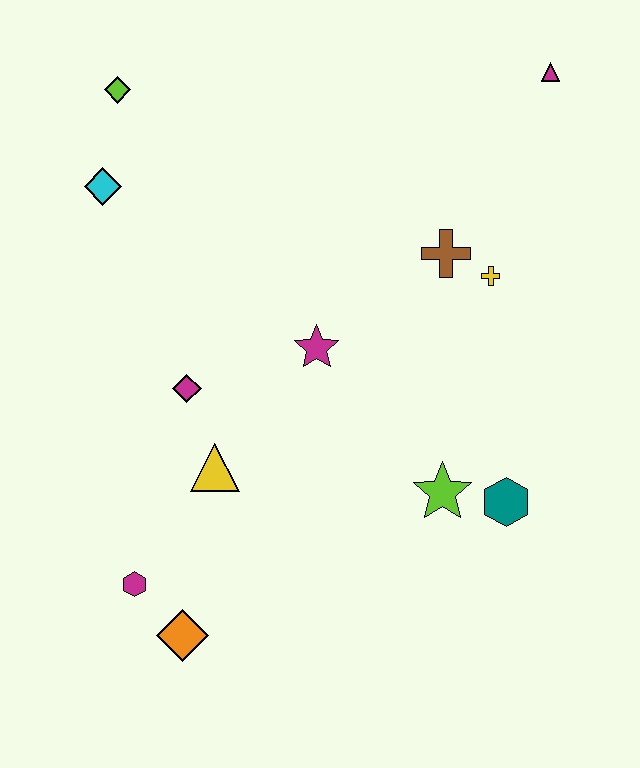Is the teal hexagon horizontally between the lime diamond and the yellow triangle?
No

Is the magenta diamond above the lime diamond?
No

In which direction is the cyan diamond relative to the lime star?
The cyan diamond is to the left of the lime star.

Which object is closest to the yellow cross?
The brown cross is closest to the yellow cross.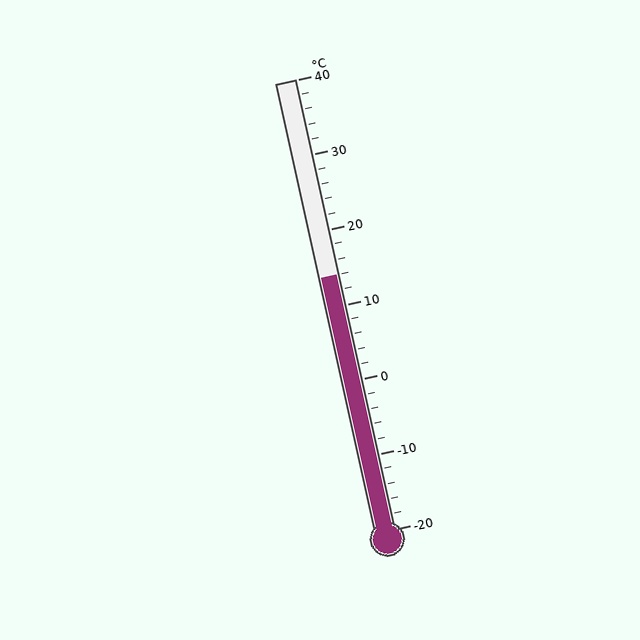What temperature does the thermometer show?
The thermometer shows approximately 14°C.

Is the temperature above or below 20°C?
The temperature is below 20°C.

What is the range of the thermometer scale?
The thermometer scale ranges from -20°C to 40°C.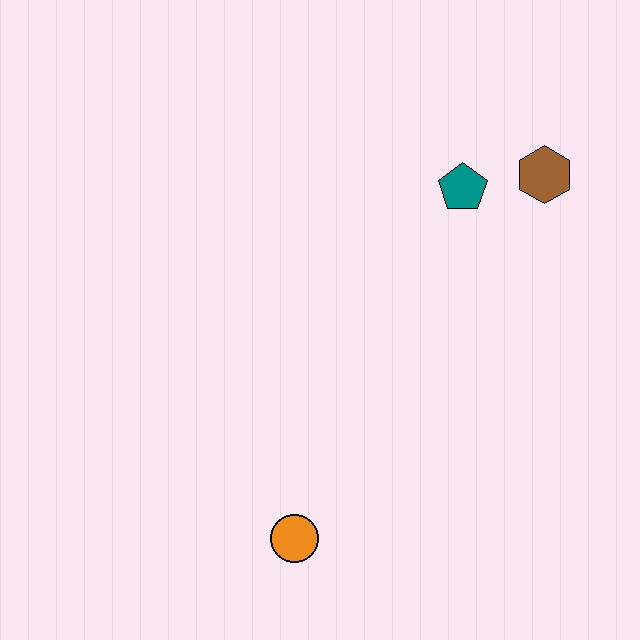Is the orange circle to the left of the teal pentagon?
Yes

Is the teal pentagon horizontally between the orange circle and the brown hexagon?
Yes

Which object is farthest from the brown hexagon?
The orange circle is farthest from the brown hexagon.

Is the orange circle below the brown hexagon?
Yes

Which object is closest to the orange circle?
The teal pentagon is closest to the orange circle.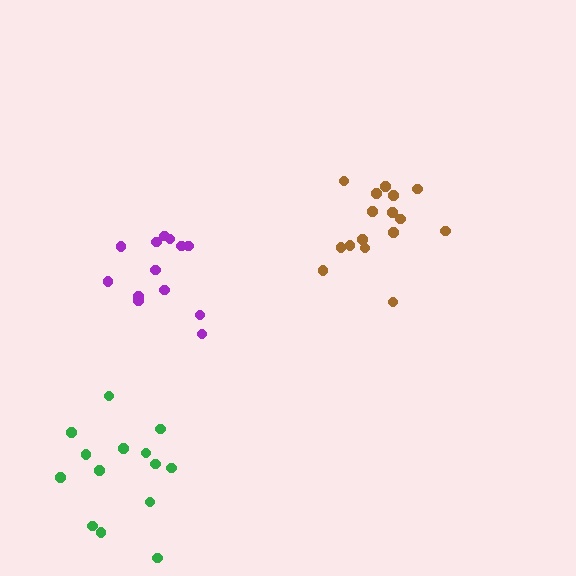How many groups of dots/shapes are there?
There are 3 groups.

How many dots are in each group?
Group 1: 13 dots, Group 2: 16 dots, Group 3: 14 dots (43 total).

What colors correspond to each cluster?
The clusters are colored: purple, brown, green.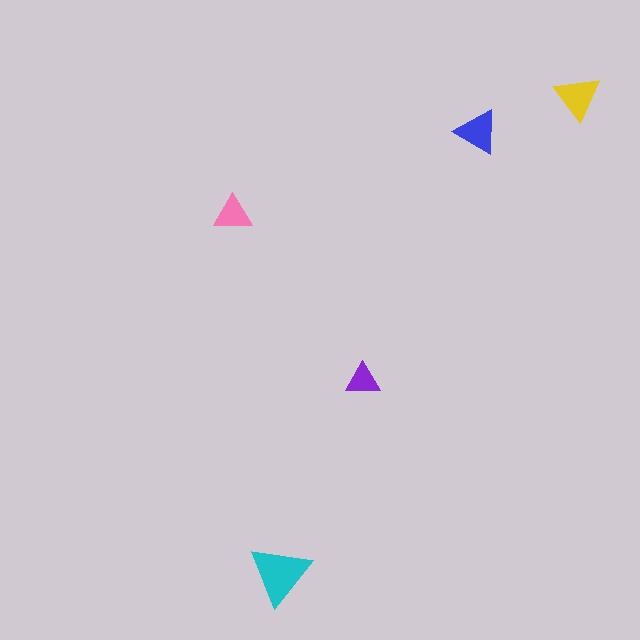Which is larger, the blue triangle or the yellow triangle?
The yellow one.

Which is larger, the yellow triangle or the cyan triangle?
The cyan one.